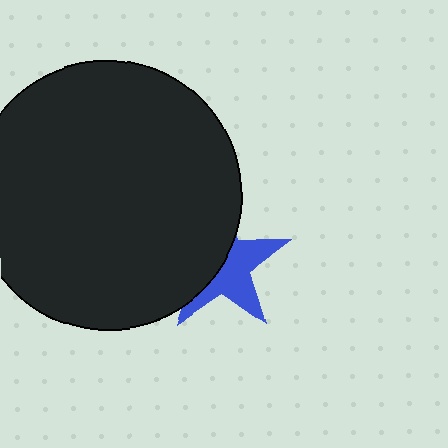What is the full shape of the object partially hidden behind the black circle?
The partially hidden object is a blue star.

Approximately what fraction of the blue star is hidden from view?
Roughly 50% of the blue star is hidden behind the black circle.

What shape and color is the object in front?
The object in front is a black circle.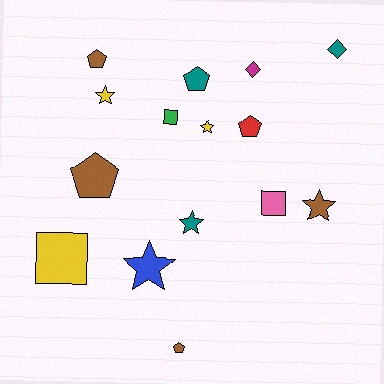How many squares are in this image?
There are 3 squares.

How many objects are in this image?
There are 15 objects.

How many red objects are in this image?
There is 1 red object.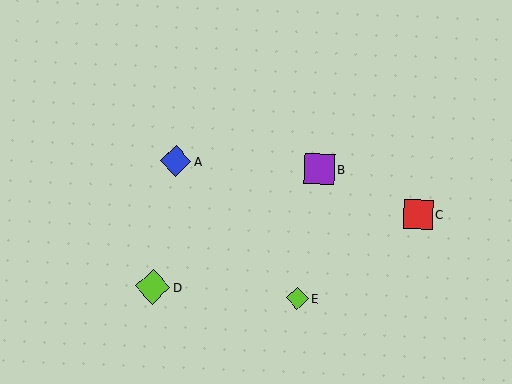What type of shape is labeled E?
Shape E is a lime diamond.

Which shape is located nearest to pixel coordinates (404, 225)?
The red square (labeled C) at (418, 215) is nearest to that location.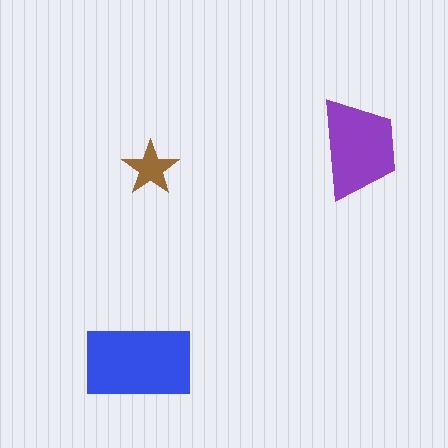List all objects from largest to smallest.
The blue rectangle, the purple trapezoid, the brown star.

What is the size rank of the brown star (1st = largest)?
3rd.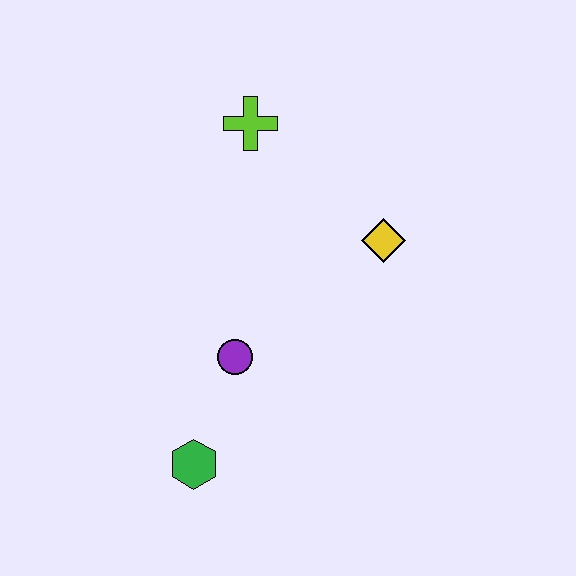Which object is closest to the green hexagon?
The purple circle is closest to the green hexagon.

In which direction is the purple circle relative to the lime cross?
The purple circle is below the lime cross.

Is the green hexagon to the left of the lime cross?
Yes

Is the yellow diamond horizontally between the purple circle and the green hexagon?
No